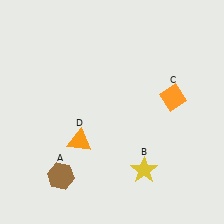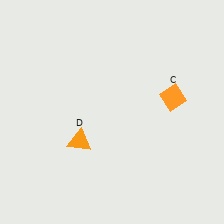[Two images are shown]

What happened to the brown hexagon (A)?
The brown hexagon (A) was removed in Image 2. It was in the bottom-left area of Image 1.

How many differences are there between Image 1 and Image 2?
There are 2 differences between the two images.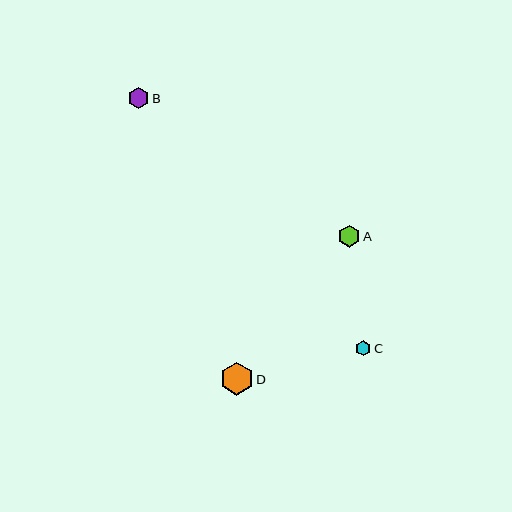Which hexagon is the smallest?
Hexagon C is the smallest with a size of approximately 15 pixels.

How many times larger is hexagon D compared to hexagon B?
Hexagon D is approximately 1.6 times the size of hexagon B.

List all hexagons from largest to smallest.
From largest to smallest: D, A, B, C.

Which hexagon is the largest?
Hexagon D is the largest with a size of approximately 33 pixels.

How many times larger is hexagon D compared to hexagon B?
Hexagon D is approximately 1.6 times the size of hexagon B.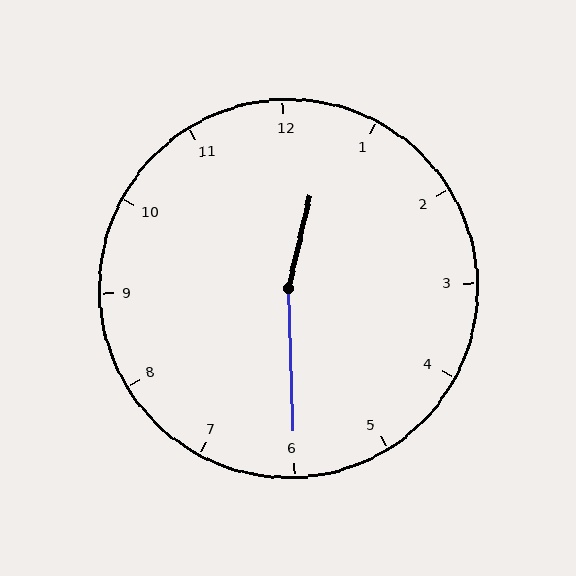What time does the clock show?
12:30.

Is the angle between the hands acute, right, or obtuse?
It is obtuse.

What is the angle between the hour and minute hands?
Approximately 165 degrees.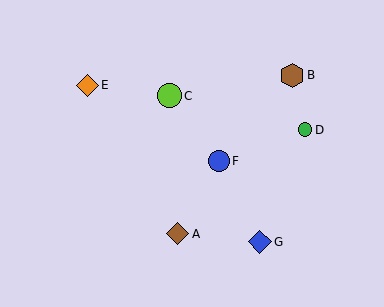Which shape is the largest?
The brown hexagon (labeled B) is the largest.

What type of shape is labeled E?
Shape E is an orange diamond.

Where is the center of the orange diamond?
The center of the orange diamond is at (88, 85).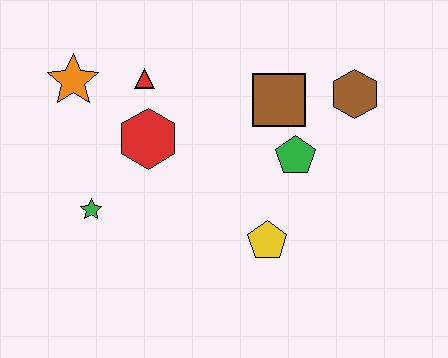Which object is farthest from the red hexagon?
The brown hexagon is farthest from the red hexagon.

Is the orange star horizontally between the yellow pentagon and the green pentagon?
No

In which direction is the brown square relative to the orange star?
The brown square is to the right of the orange star.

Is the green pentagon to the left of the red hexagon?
No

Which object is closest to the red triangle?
The red hexagon is closest to the red triangle.